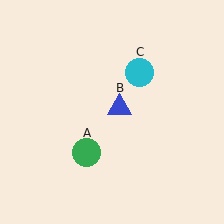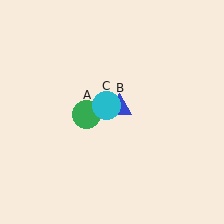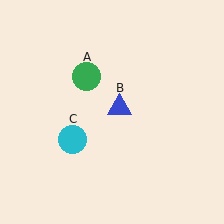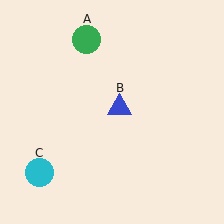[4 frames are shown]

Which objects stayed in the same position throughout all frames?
Blue triangle (object B) remained stationary.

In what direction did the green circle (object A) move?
The green circle (object A) moved up.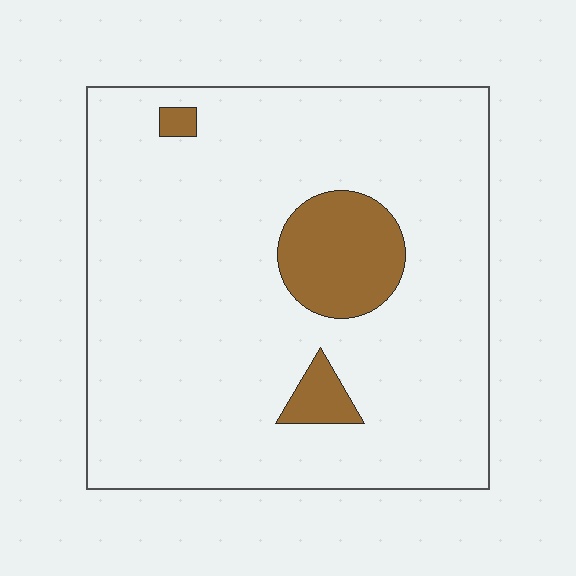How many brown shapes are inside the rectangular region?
3.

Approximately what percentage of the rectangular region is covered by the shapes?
Approximately 10%.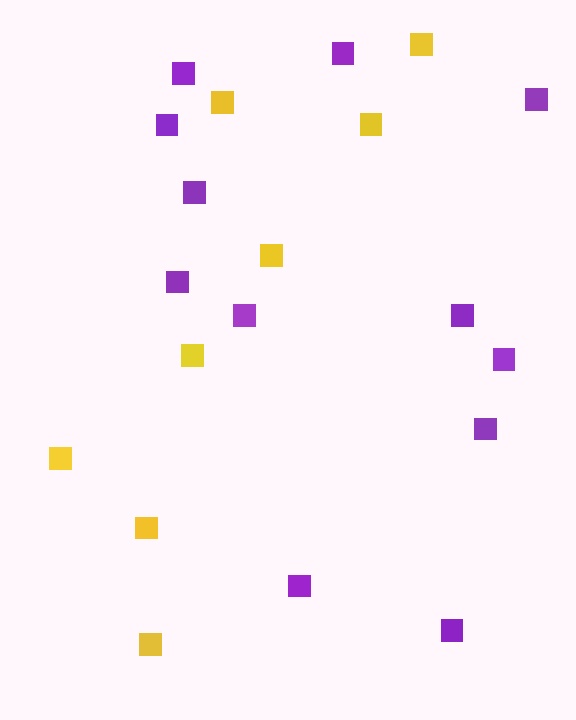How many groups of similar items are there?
There are 2 groups: one group of purple squares (12) and one group of yellow squares (8).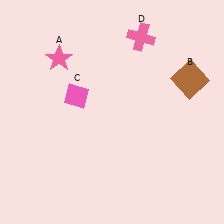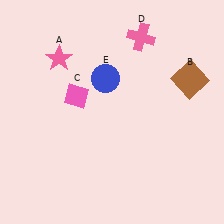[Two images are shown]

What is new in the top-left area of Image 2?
A blue circle (E) was added in the top-left area of Image 2.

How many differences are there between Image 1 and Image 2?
There is 1 difference between the two images.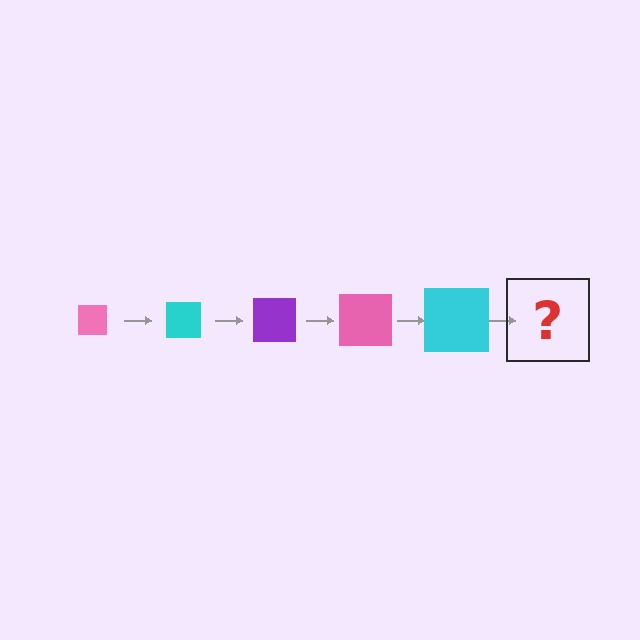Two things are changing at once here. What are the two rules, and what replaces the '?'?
The two rules are that the square grows larger each step and the color cycles through pink, cyan, and purple. The '?' should be a purple square, larger than the previous one.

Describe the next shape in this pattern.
It should be a purple square, larger than the previous one.